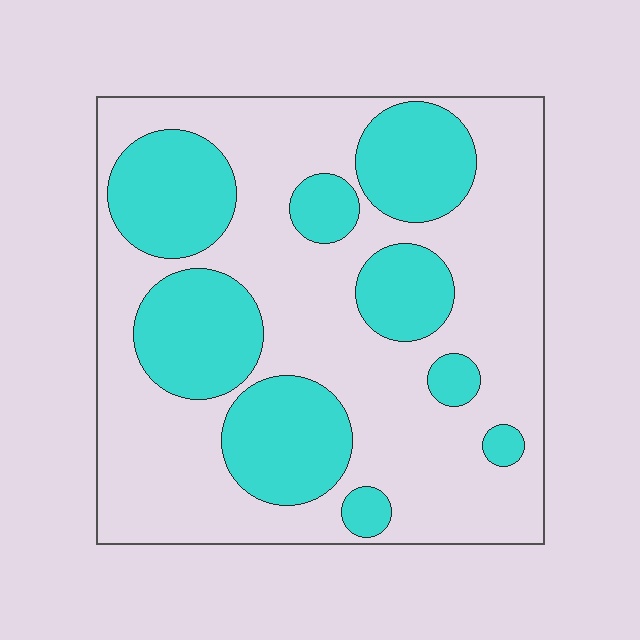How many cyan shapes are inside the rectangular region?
9.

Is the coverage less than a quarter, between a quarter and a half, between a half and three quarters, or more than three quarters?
Between a quarter and a half.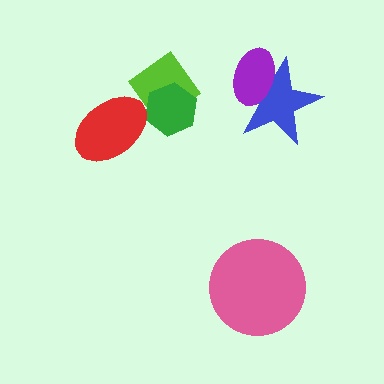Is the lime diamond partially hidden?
Yes, it is partially covered by another shape.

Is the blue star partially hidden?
Yes, it is partially covered by another shape.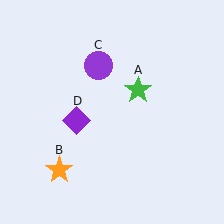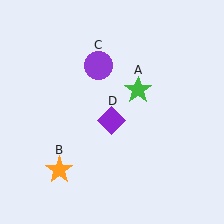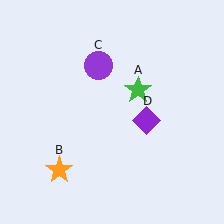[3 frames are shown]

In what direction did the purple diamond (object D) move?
The purple diamond (object D) moved right.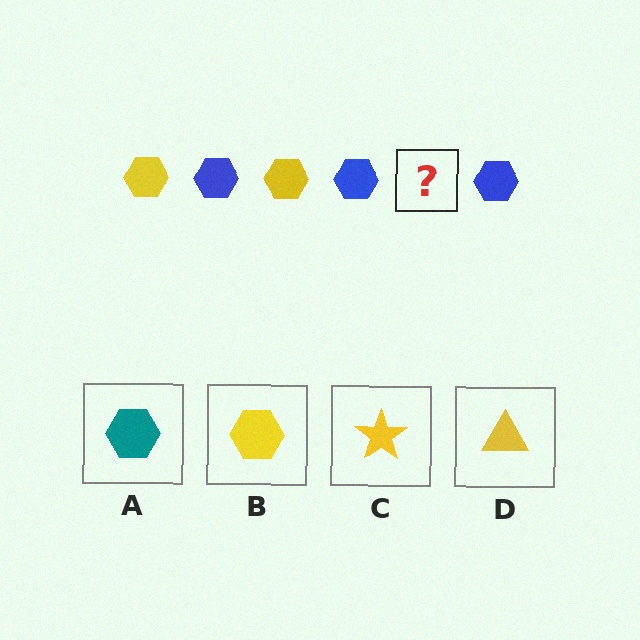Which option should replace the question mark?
Option B.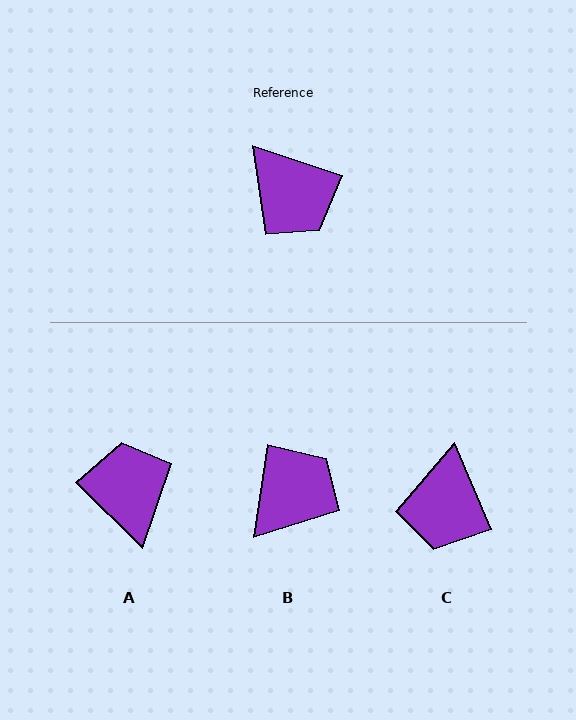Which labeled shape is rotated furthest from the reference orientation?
A, about 154 degrees away.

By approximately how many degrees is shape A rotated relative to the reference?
Approximately 154 degrees counter-clockwise.